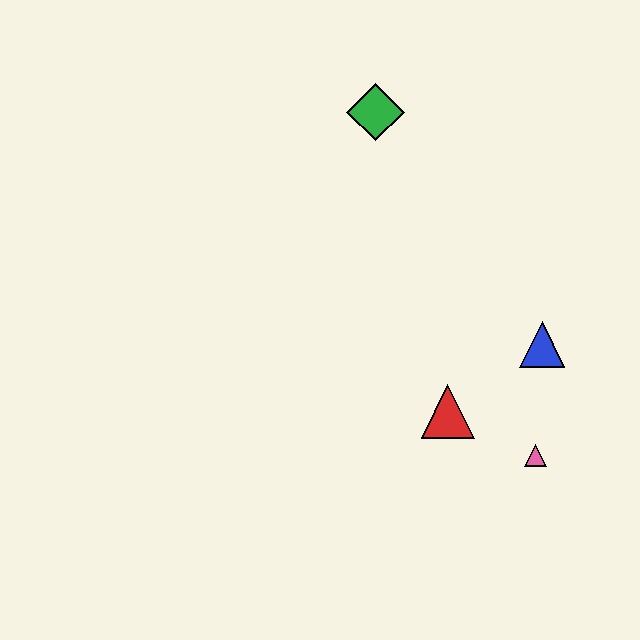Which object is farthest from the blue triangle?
The green diamond is farthest from the blue triangle.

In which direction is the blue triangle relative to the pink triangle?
The blue triangle is above the pink triangle.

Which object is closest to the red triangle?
The pink triangle is closest to the red triangle.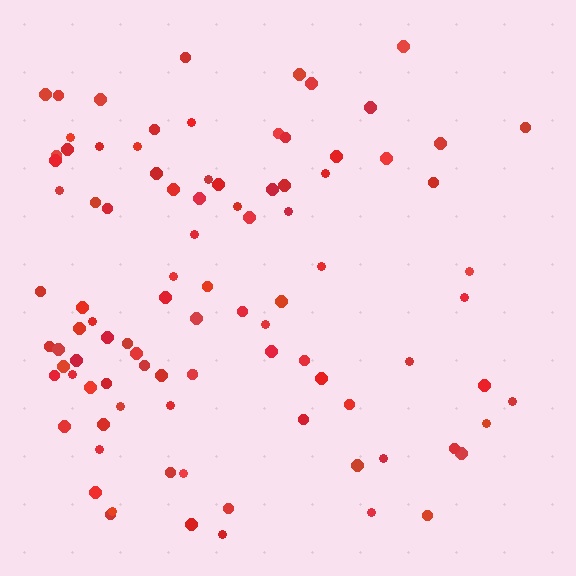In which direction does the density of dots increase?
From right to left, with the left side densest.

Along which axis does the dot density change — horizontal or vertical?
Horizontal.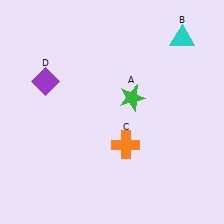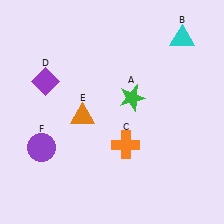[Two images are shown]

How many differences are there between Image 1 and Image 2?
There are 2 differences between the two images.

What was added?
An orange triangle (E), a purple circle (F) were added in Image 2.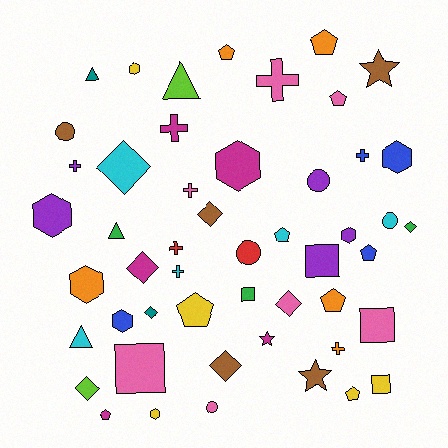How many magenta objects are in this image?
There are 5 magenta objects.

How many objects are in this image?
There are 50 objects.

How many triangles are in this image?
There are 4 triangles.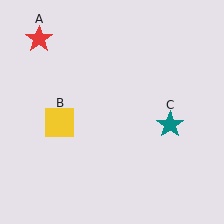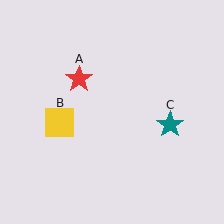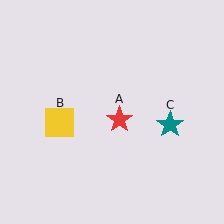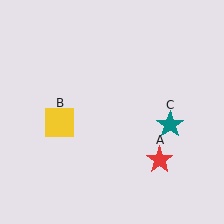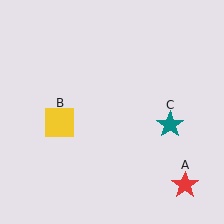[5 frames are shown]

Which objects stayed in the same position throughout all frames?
Yellow square (object B) and teal star (object C) remained stationary.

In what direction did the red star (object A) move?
The red star (object A) moved down and to the right.